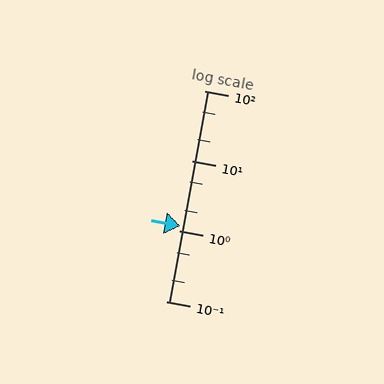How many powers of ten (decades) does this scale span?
The scale spans 3 decades, from 0.1 to 100.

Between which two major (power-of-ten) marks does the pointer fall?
The pointer is between 1 and 10.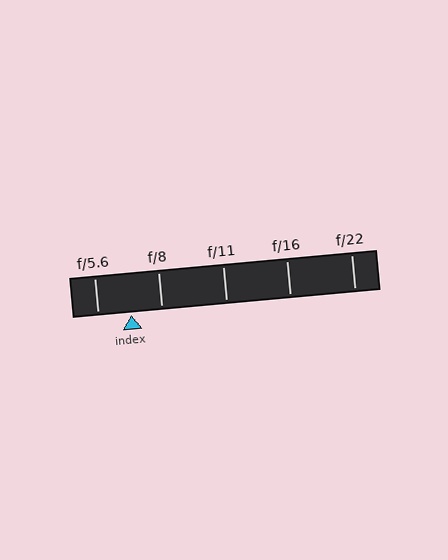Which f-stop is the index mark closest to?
The index mark is closest to f/8.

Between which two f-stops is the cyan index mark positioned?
The index mark is between f/5.6 and f/8.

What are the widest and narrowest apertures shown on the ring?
The widest aperture shown is f/5.6 and the narrowest is f/22.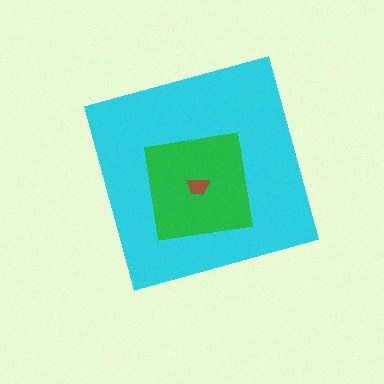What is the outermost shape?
The cyan diamond.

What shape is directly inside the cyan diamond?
The green square.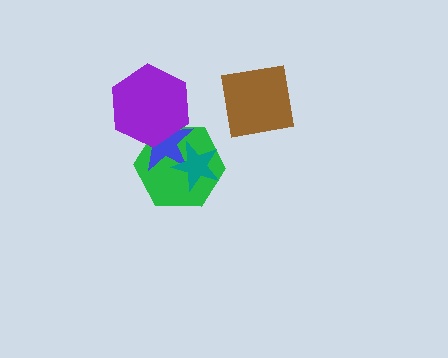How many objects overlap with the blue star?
3 objects overlap with the blue star.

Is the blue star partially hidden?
Yes, it is partially covered by another shape.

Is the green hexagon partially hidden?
Yes, it is partially covered by another shape.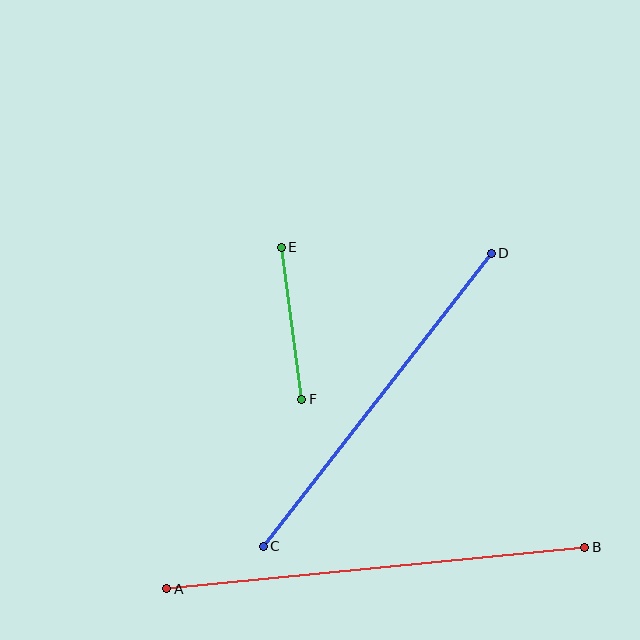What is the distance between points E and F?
The distance is approximately 154 pixels.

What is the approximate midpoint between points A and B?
The midpoint is at approximately (376, 568) pixels.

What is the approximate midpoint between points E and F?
The midpoint is at approximately (291, 323) pixels.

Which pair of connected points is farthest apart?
Points A and B are farthest apart.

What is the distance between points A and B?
The distance is approximately 420 pixels.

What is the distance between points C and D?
The distance is approximately 371 pixels.